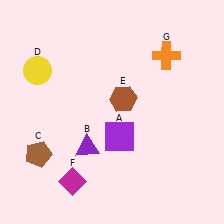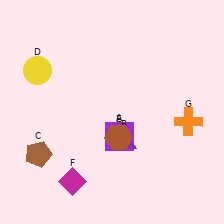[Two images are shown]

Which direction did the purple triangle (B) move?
The purple triangle (B) moved right.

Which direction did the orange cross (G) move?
The orange cross (G) moved down.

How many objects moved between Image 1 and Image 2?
3 objects moved between the two images.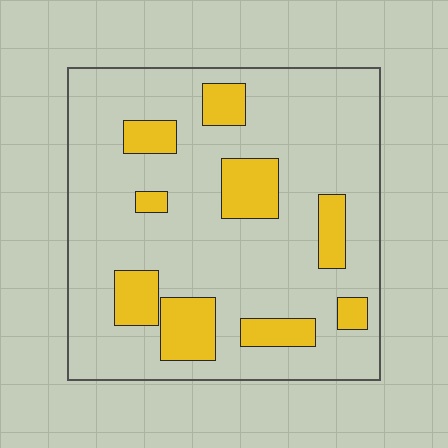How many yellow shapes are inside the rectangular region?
9.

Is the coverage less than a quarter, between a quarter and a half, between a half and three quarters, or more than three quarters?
Less than a quarter.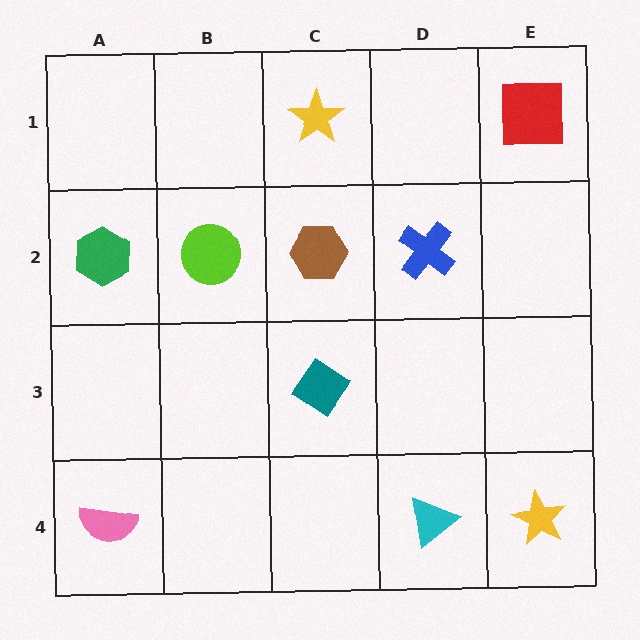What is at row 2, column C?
A brown hexagon.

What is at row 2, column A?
A green hexagon.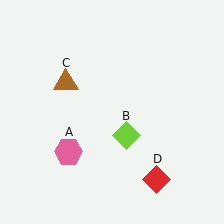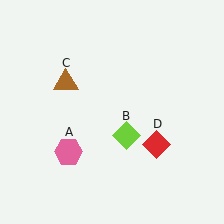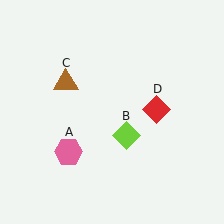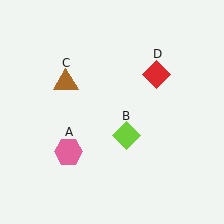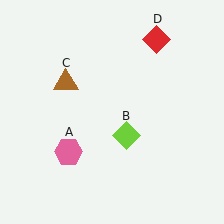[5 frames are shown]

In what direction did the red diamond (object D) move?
The red diamond (object D) moved up.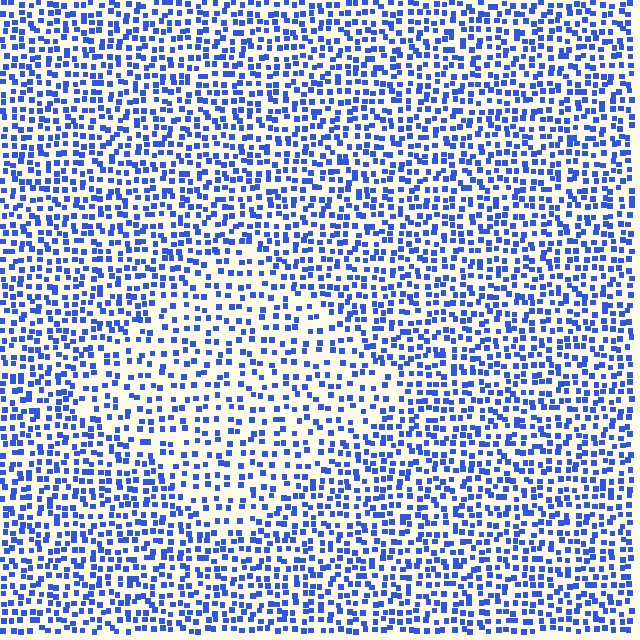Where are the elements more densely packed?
The elements are more densely packed outside the diamond boundary.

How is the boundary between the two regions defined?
The boundary is defined by a change in element density (approximately 1.6x ratio). All elements are the same color, size, and shape.